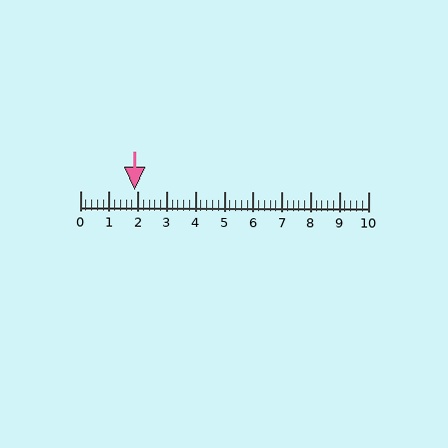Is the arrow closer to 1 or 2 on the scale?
The arrow is closer to 2.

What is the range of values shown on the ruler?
The ruler shows values from 0 to 10.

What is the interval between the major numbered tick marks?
The major tick marks are spaced 1 units apart.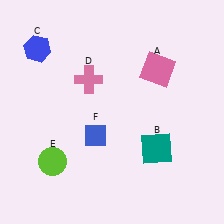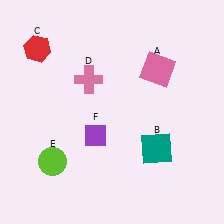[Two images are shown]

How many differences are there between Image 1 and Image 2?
There are 2 differences between the two images.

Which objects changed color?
C changed from blue to red. F changed from blue to purple.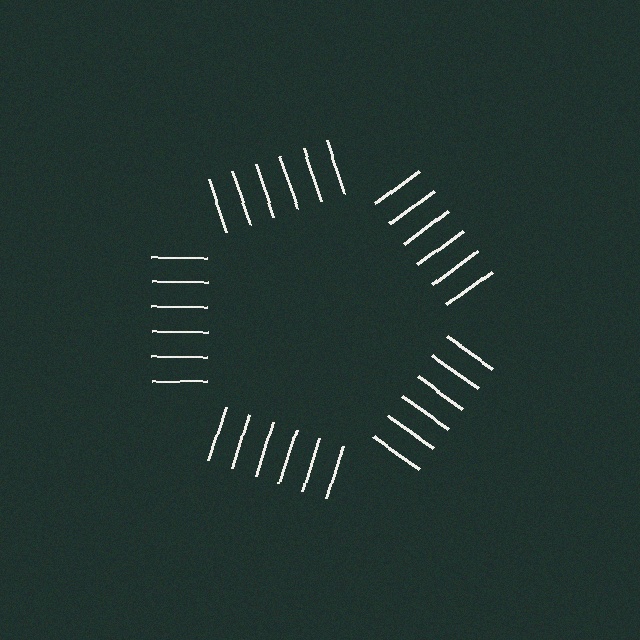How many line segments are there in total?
30 — 6 along each of the 5 edges.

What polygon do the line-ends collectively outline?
An illusory pentagon — the line segments terminate on its edges but no continuous stroke is drawn.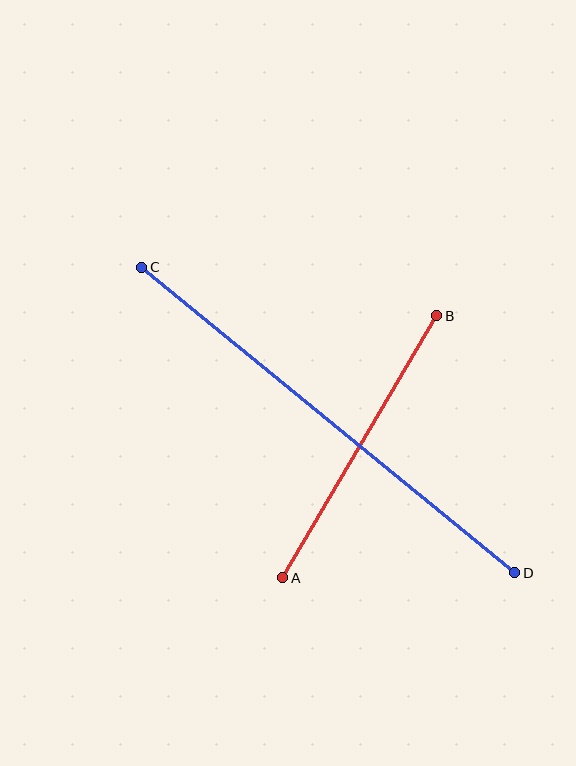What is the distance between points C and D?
The distance is approximately 482 pixels.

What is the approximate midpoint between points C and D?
The midpoint is at approximately (328, 420) pixels.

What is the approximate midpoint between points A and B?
The midpoint is at approximately (360, 447) pixels.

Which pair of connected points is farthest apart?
Points C and D are farthest apart.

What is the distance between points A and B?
The distance is approximately 304 pixels.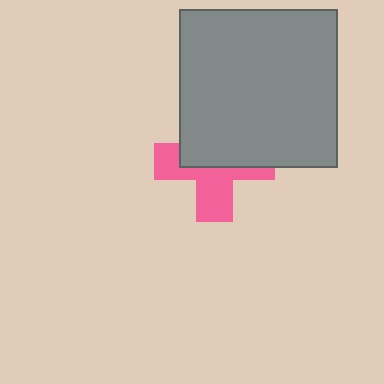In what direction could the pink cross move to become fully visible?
The pink cross could move down. That would shift it out from behind the gray square entirely.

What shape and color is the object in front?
The object in front is a gray square.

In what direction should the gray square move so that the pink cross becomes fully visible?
The gray square should move up. That is the shortest direction to clear the overlap and leave the pink cross fully visible.